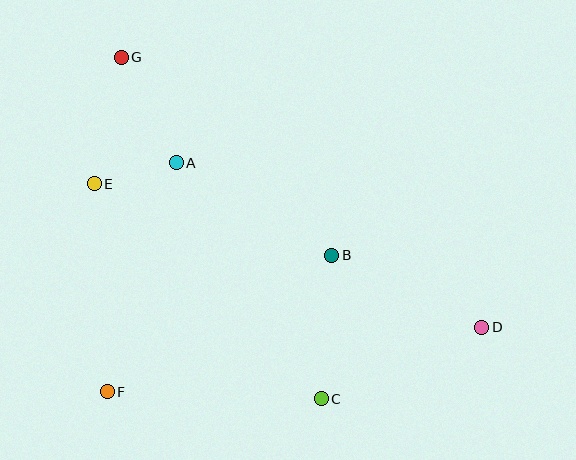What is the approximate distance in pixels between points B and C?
The distance between B and C is approximately 144 pixels.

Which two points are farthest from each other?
Points D and G are farthest from each other.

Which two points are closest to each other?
Points A and E are closest to each other.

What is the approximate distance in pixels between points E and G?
The distance between E and G is approximately 129 pixels.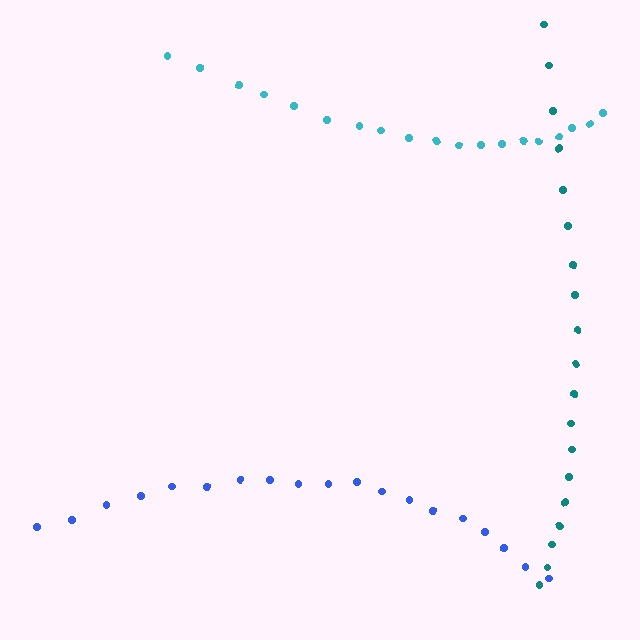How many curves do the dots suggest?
There are 3 distinct paths.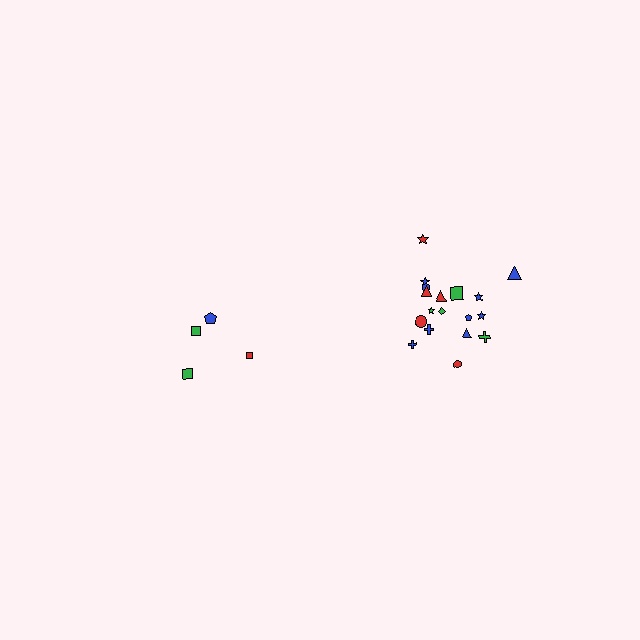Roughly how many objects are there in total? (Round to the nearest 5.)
Roughly 20 objects in total.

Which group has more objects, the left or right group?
The right group.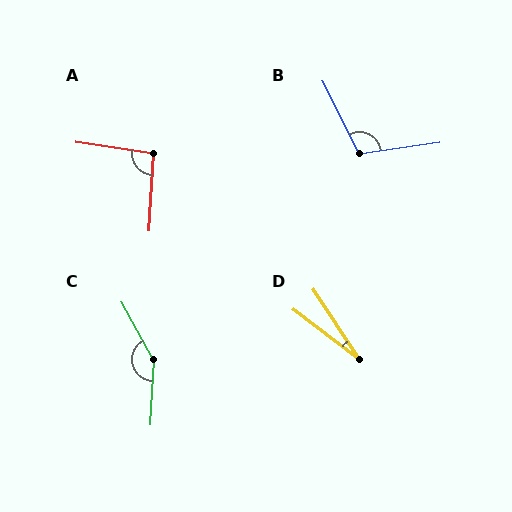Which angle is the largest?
C, at approximately 148 degrees.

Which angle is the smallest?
D, at approximately 19 degrees.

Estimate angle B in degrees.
Approximately 108 degrees.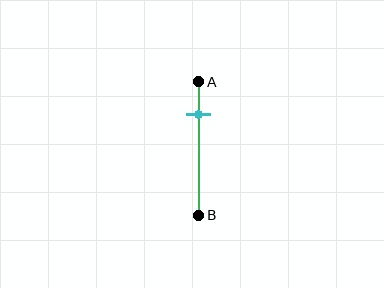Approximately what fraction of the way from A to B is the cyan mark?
The cyan mark is approximately 25% of the way from A to B.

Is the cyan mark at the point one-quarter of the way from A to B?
Yes, the mark is approximately at the one-quarter point.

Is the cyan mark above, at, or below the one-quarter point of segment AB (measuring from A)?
The cyan mark is approximately at the one-quarter point of segment AB.